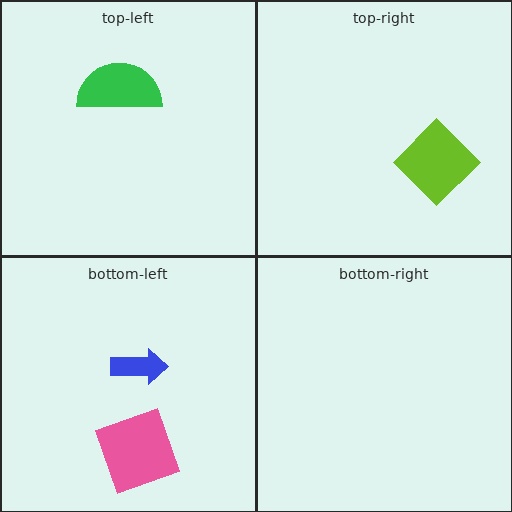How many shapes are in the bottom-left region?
2.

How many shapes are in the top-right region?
1.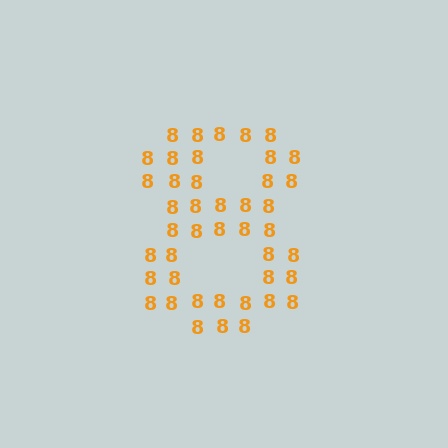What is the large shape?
The large shape is the digit 8.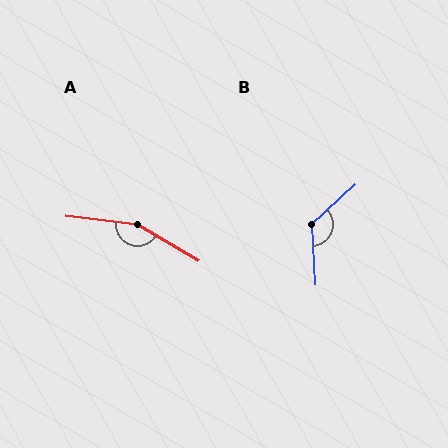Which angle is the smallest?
B, at approximately 129 degrees.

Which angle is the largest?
A, at approximately 156 degrees.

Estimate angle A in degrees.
Approximately 156 degrees.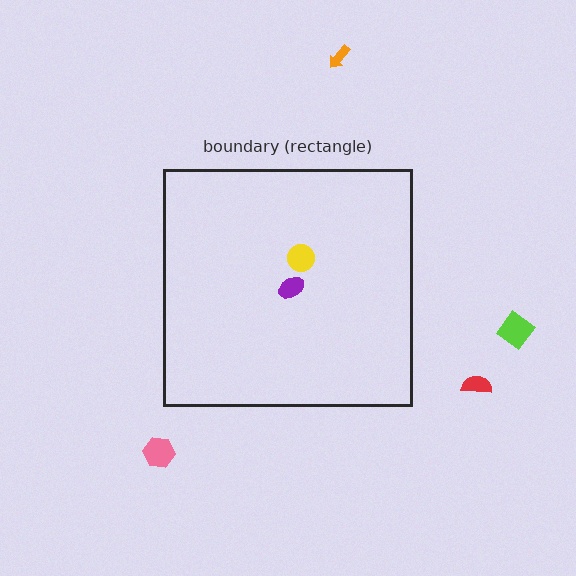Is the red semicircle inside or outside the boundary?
Outside.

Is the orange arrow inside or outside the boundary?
Outside.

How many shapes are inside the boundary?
2 inside, 4 outside.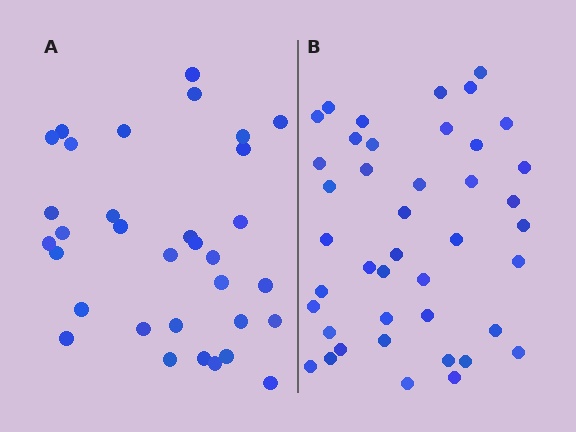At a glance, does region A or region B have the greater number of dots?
Region B (the right region) has more dots.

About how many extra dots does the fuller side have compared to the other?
Region B has roughly 8 or so more dots than region A.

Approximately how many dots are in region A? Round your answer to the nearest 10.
About 30 dots. (The exact count is 33, which rounds to 30.)